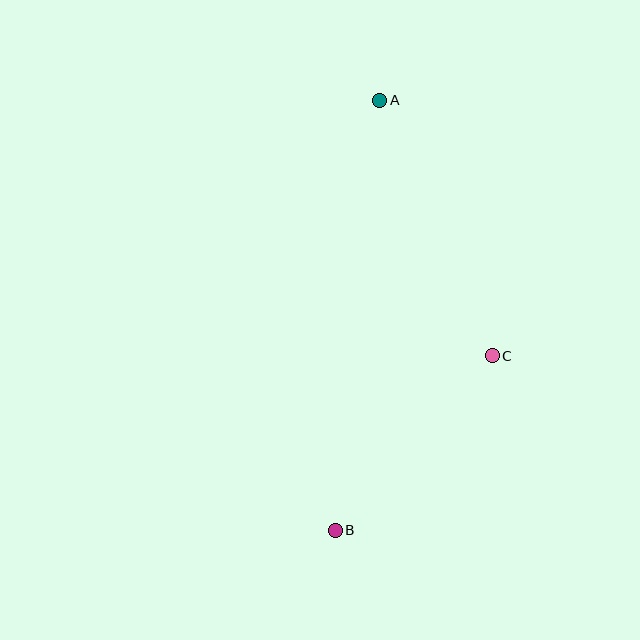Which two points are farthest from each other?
Points A and B are farthest from each other.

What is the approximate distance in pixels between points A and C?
The distance between A and C is approximately 279 pixels.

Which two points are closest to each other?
Points B and C are closest to each other.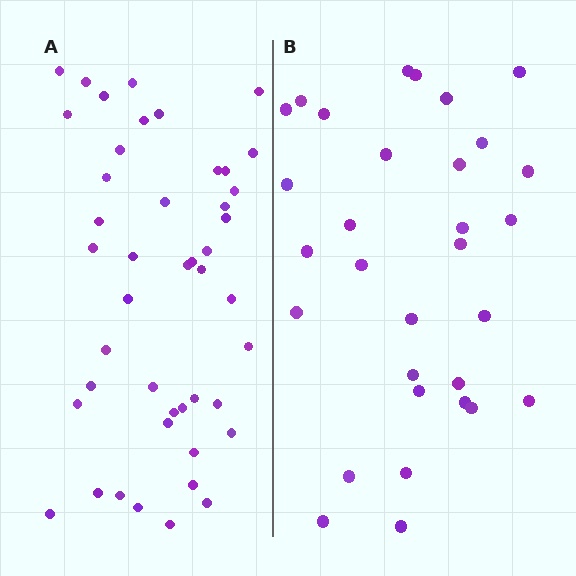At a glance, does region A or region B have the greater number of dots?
Region A (the left region) has more dots.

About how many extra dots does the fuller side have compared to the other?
Region A has approximately 15 more dots than region B.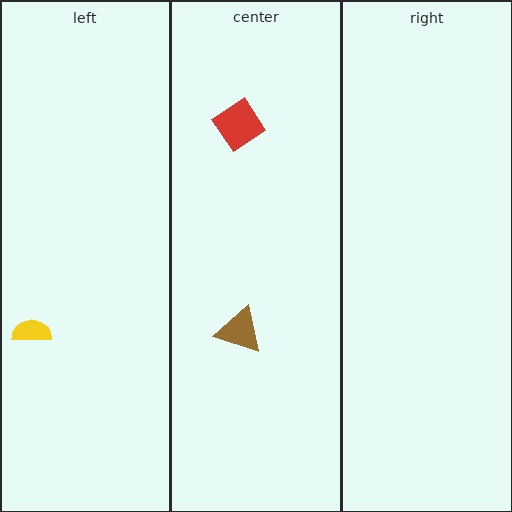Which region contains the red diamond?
The center region.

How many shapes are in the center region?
2.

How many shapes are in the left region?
1.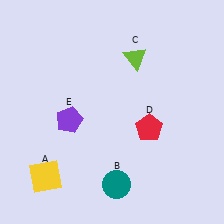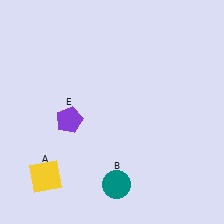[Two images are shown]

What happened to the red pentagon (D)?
The red pentagon (D) was removed in Image 2. It was in the bottom-right area of Image 1.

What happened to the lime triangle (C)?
The lime triangle (C) was removed in Image 2. It was in the top-right area of Image 1.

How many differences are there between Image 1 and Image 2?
There are 2 differences between the two images.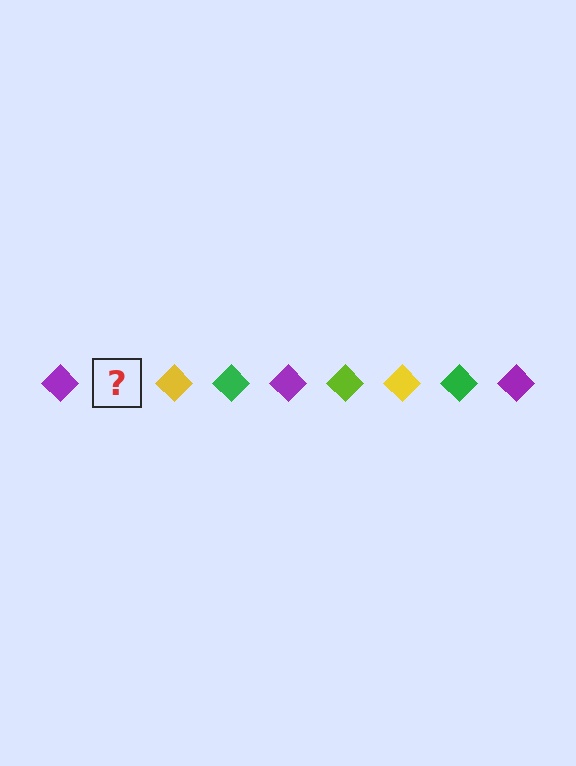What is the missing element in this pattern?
The missing element is a lime diamond.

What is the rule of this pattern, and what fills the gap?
The rule is that the pattern cycles through purple, lime, yellow, green diamonds. The gap should be filled with a lime diamond.